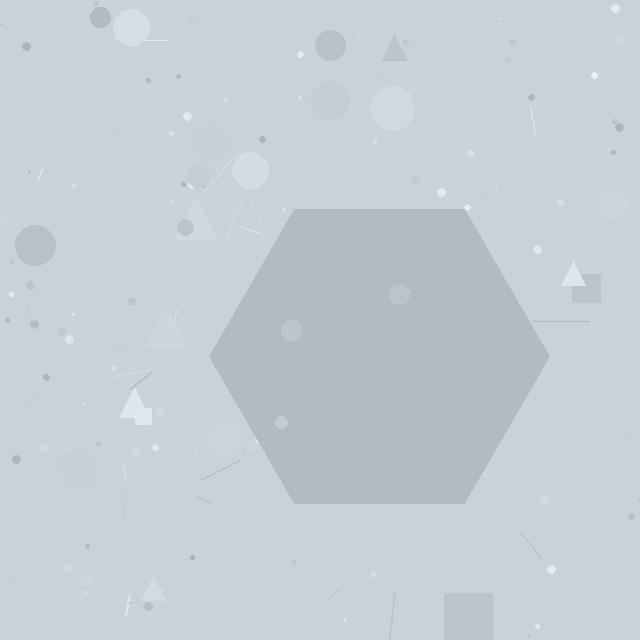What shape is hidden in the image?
A hexagon is hidden in the image.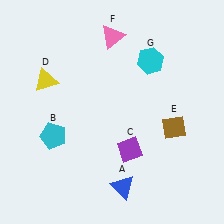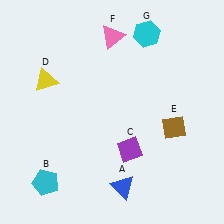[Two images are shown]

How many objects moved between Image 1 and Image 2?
2 objects moved between the two images.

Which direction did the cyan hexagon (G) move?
The cyan hexagon (G) moved up.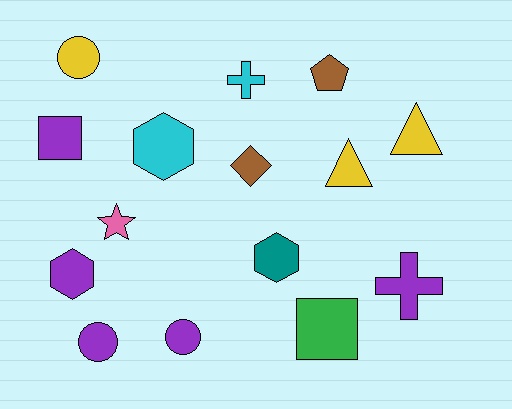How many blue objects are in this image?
There are no blue objects.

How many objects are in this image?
There are 15 objects.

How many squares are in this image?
There are 2 squares.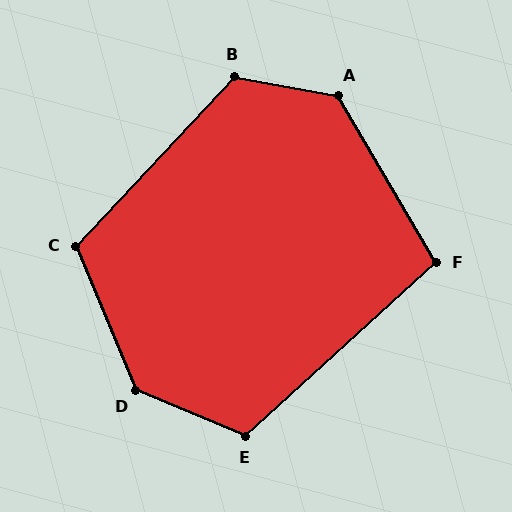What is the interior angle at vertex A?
Approximately 131 degrees (obtuse).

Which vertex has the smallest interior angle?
F, at approximately 102 degrees.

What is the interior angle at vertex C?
Approximately 114 degrees (obtuse).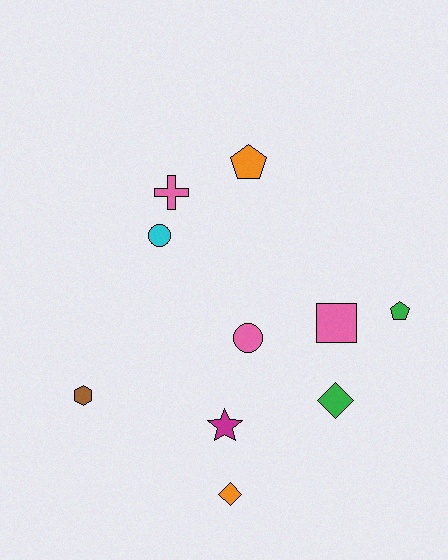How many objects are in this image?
There are 10 objects.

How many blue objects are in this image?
There are no blue objects.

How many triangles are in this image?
There are no triangles.